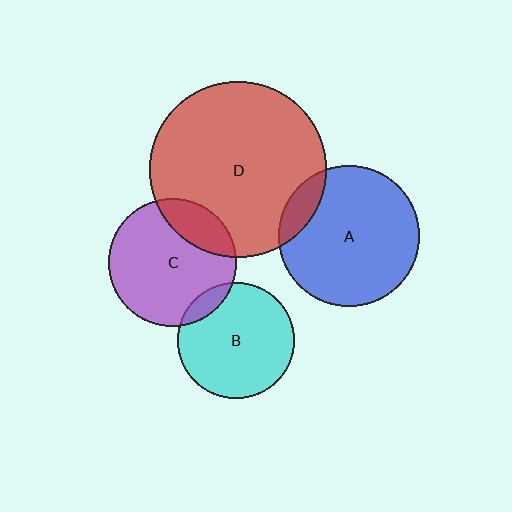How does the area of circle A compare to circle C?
Approximately 1.2 times.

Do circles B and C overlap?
Yes.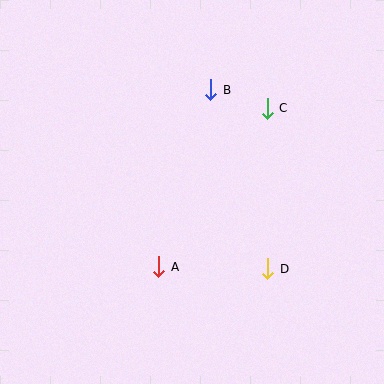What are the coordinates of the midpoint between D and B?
The midpoint between D and B is at (239, 179).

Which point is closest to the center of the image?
Point A at (159, 267) is closest to the center.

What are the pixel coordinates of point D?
Point D is at (268, 269).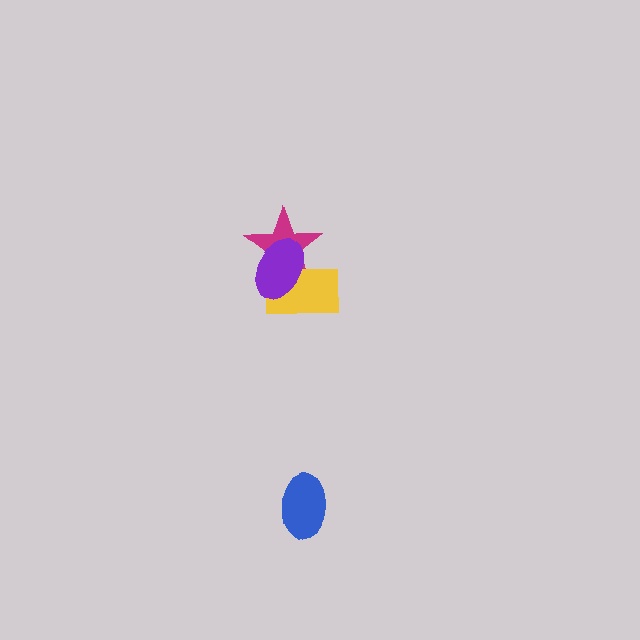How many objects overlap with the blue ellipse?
0 objects overlap with the blue ellipse.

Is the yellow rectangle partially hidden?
Yes, it is partially covered by another shape.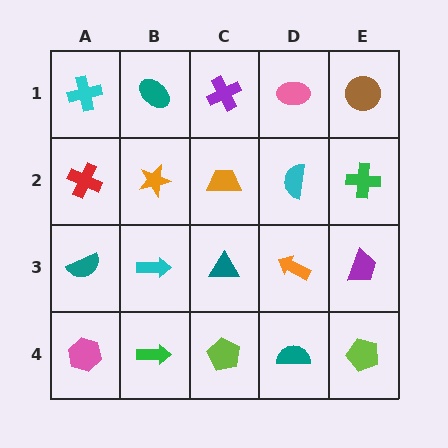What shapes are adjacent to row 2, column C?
A purple cross (row 1, column C), a teal triangle (row 3, column C), an orange star (row 2, column B), a cyan semicircle (row 2, column D).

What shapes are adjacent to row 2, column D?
A pink ellipse (row 1, column D), an orange arrow (row 3, column D), an orange trapezoid (row 2, column C), a green cross (row 2, column E).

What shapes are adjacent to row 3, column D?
A cyan semicircle (row 2, column D), a teal semicircle (row 4, column D), a teal triangle (row 3, column C), a purple trapezoid (row 3, column E).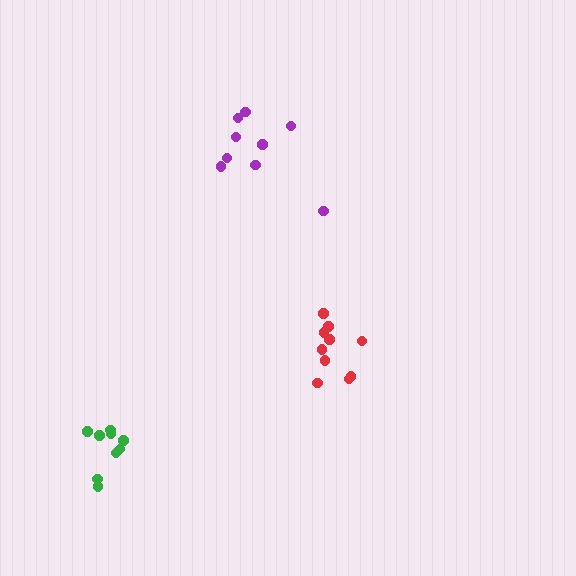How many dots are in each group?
Group 1: 10 dots, Group 2: 9 dots, Group 3: 9 dots (28 total).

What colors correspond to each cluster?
The clusters are colored: red, green, purple.